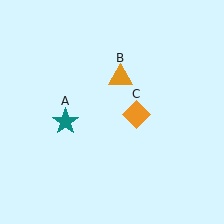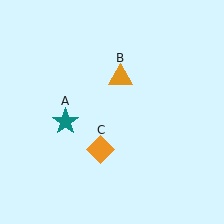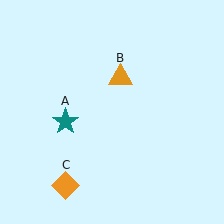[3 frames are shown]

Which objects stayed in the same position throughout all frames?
Teal star (object A) and orange triangle (object B) remained stationary.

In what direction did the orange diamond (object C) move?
The orange diamond (object C) moved down and to the left.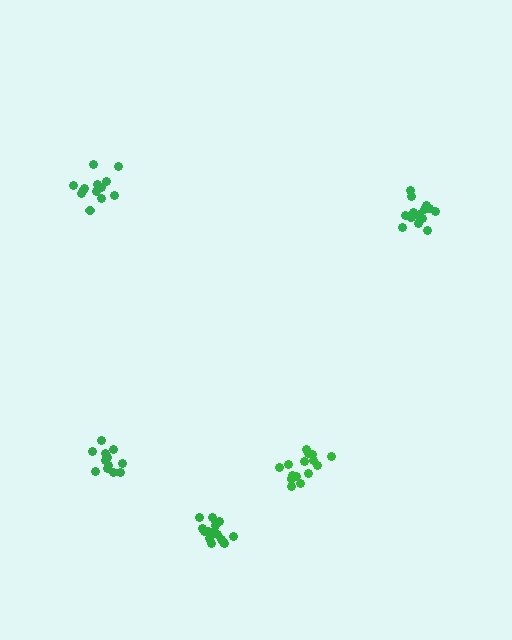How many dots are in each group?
Group 1: 13 dots, Group 2: 16 dots, Group 3: 15 dots, Group 4: 12 dots, Group 5: 16 dots (72 total).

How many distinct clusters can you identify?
There are 5 distinct clusters.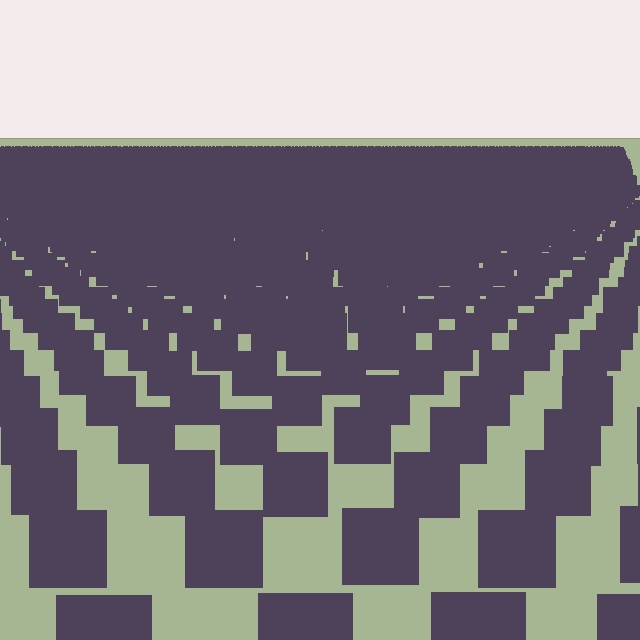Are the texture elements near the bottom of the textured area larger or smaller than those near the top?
Larger. Near the bottom, elements are closer to the viewer and appear at a bigger on-screen size.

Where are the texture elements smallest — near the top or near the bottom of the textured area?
Near the top.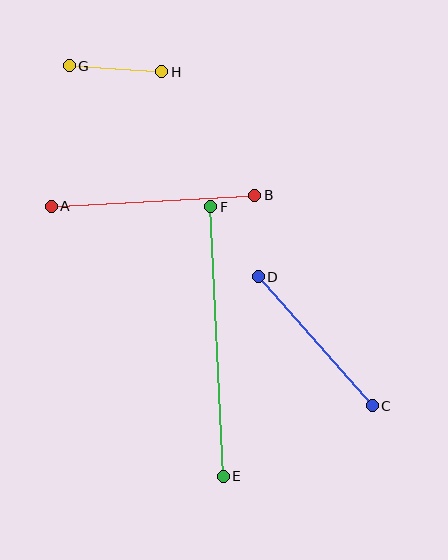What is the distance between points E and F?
The distance is approximately 270 pixels.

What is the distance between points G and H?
The distance is approximately 93 pixels.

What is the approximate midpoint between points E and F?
The midpoint is at approximately (217, 341) pixels.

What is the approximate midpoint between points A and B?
The midpoint is at approximately (153, 201) pixels.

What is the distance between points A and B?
The distance is approximately 204 pixels.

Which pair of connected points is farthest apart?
Points E and F are farthest apart.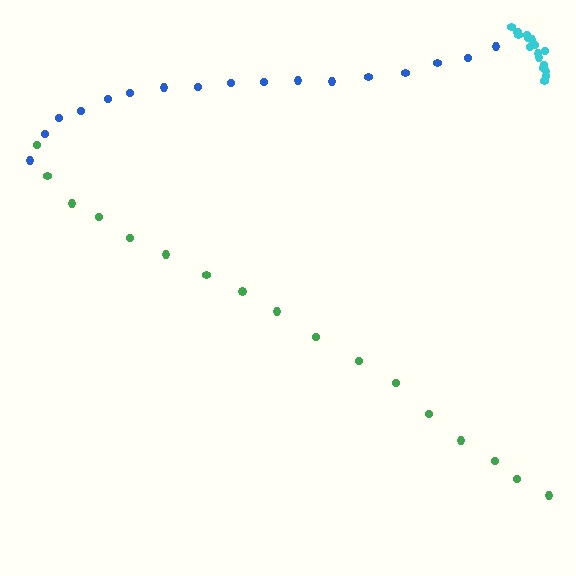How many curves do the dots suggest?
There are 3 distinct paths.